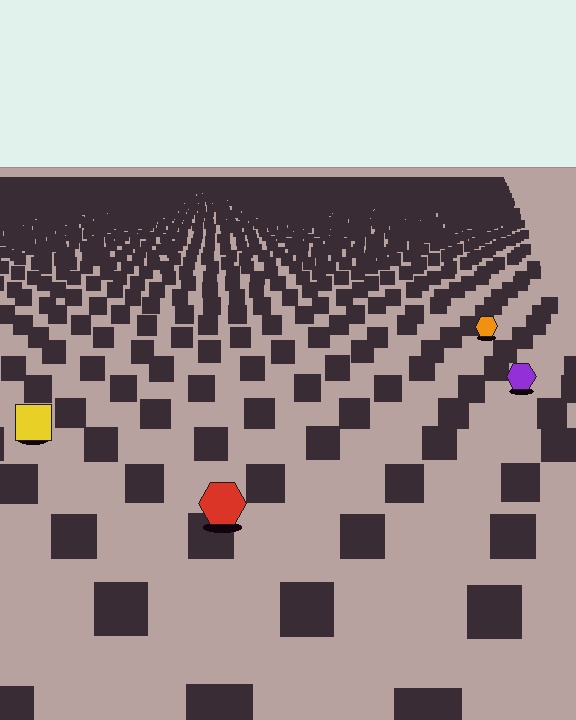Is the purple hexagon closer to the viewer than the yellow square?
No. The yellow square is closer — you can tell from the texture gradient: the ground texture is coarser near it.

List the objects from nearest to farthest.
From nearest to farthest: the red hexagon, the yellow square, the purple hexagon, the orange hexagon.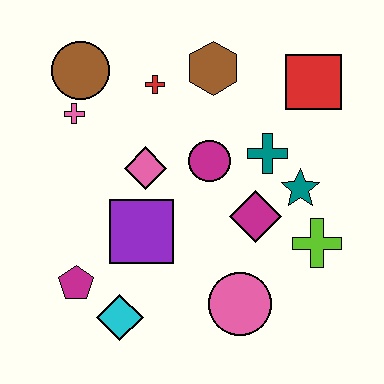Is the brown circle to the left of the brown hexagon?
Yes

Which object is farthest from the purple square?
The red square is farthest from the purple square.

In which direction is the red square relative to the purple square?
The red square is to the right of the purple square.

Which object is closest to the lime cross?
The teal star is closest to the lime cross.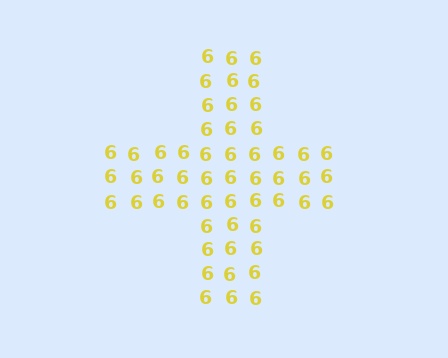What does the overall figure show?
The overall figure shows a cross.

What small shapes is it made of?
It is made of small digit 6's.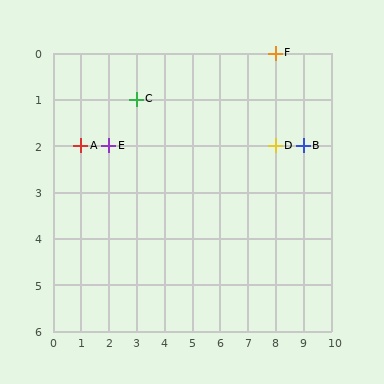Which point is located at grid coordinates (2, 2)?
Point E is at (2, 2).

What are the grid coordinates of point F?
Point F is at grid coordinates (8, 0).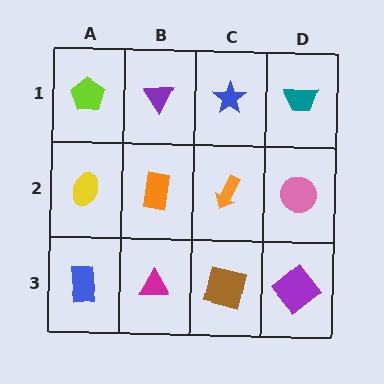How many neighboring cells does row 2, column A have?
3.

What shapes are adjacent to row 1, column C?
An orange arrow (row 2, column C), a purple triangle (row 1, column B), a teal trapezoid (row 1, column D).